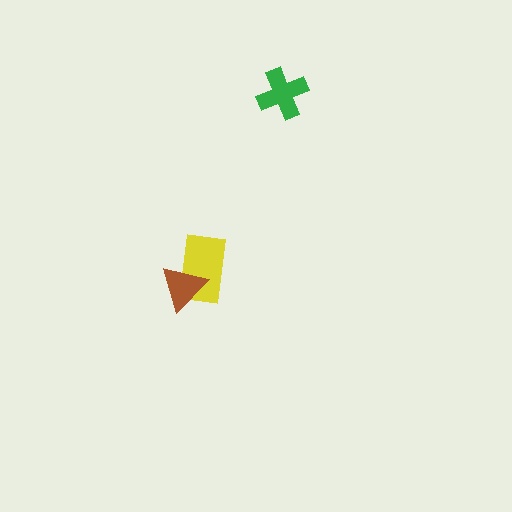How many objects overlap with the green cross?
0 objects overlap with the green cross.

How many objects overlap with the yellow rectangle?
1 object overlaps with the yellow rectangle.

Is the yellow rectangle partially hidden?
Yes, it is partially covered by another shape.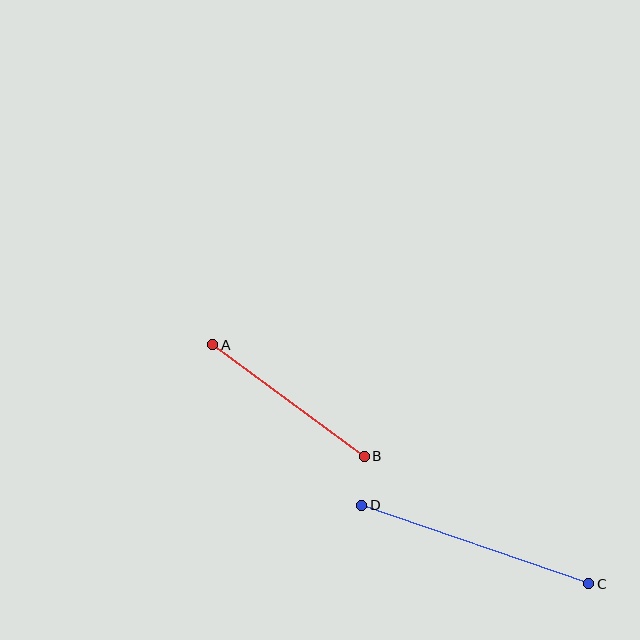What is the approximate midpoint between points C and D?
The midpoint is at approximately (475, 544) pixels.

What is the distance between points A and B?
The distance is approximately 188 pixels.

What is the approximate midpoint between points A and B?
The midpoint is at approximately (288, 401) pixels.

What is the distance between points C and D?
The distance is approximately 240 pixels.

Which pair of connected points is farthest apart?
Points C and D are farthest apart.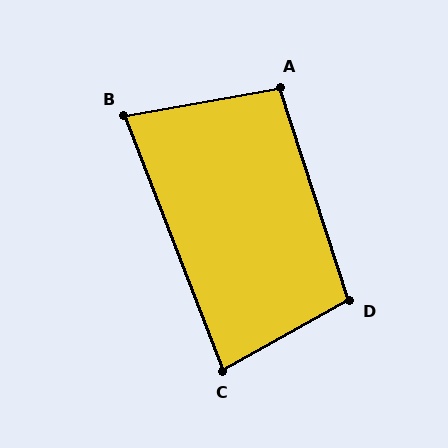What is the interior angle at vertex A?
Approximately 98 degrees (obtuse).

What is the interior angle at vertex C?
Approximately 82 degrees (acute).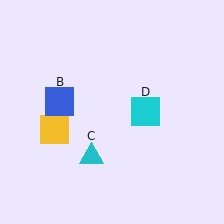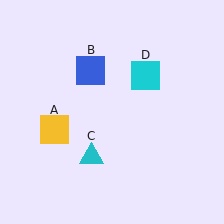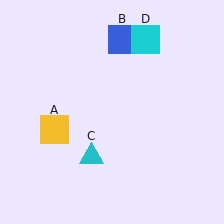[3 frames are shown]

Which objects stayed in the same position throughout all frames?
Yellow square (object A) and cyan triangle (object C) remained stationary.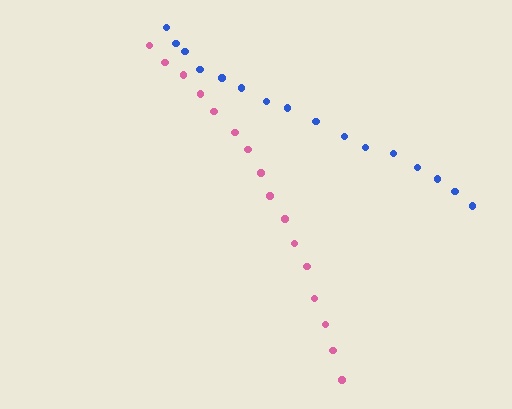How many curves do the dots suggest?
There are 2 distinct paths.